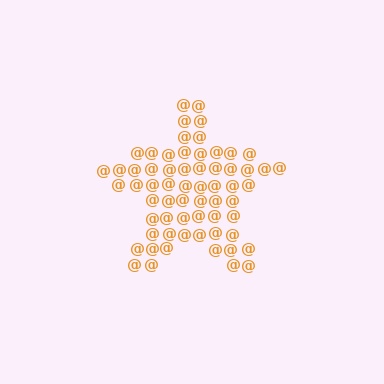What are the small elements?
The small elements are at signs.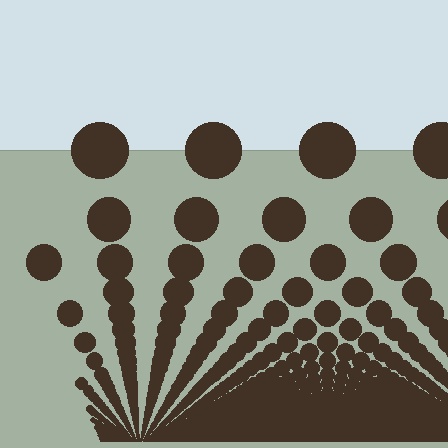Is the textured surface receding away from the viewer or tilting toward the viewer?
The surface appears to tilt toward the viewer. Texture elements get larger and sparser toward the top.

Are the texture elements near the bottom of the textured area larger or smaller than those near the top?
Smaller. The gradient is inverted — elements near the bottom are smaller and denser.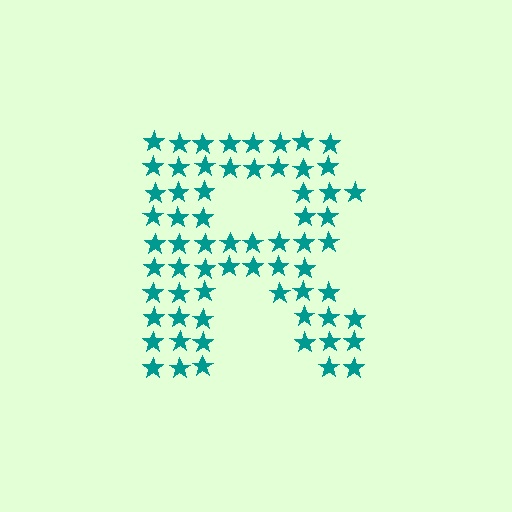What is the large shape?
The large shape is the letter R.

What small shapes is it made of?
It is made of small stars.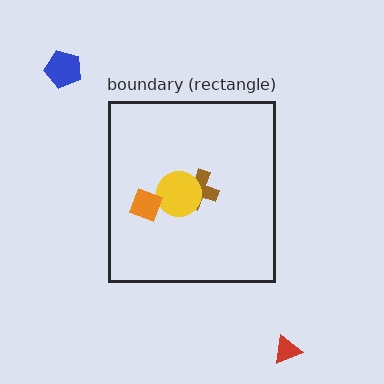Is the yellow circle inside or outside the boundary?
Inside.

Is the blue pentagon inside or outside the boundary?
Outside.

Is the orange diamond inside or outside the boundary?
Inside.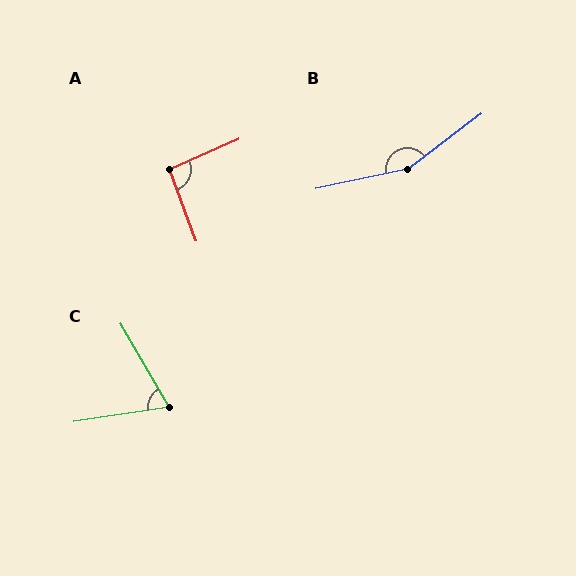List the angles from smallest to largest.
C (69°), A (93°), B (155°).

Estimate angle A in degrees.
Approximately 93 degrees.